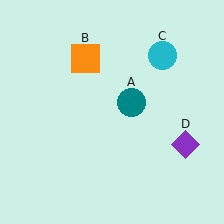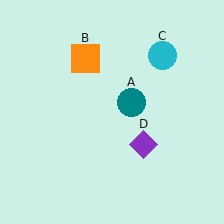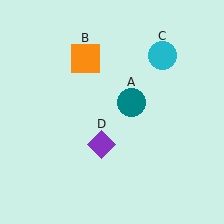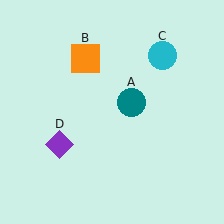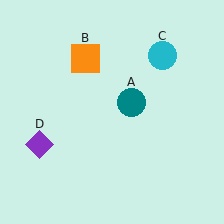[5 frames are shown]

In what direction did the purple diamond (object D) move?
The purple diamond (object D) moved left.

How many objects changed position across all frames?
1 object changed position: purple diamond (object D).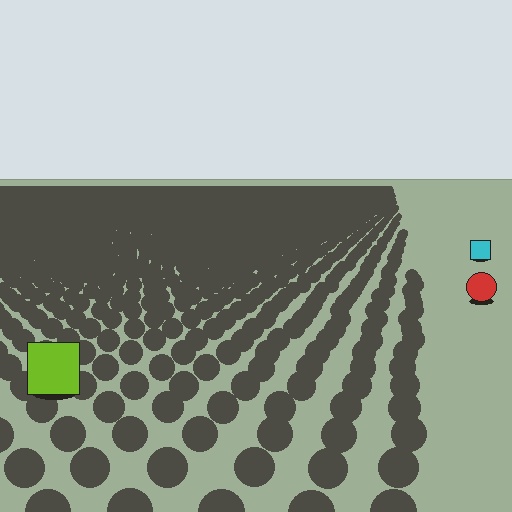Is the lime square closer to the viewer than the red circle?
Yes. The lime square is closer — you can tell from the texture gradient: the ground texture is coarser near it.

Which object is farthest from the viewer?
The cyan square is farthest from the viewer. It appears smaller and the ground texture around it is denser.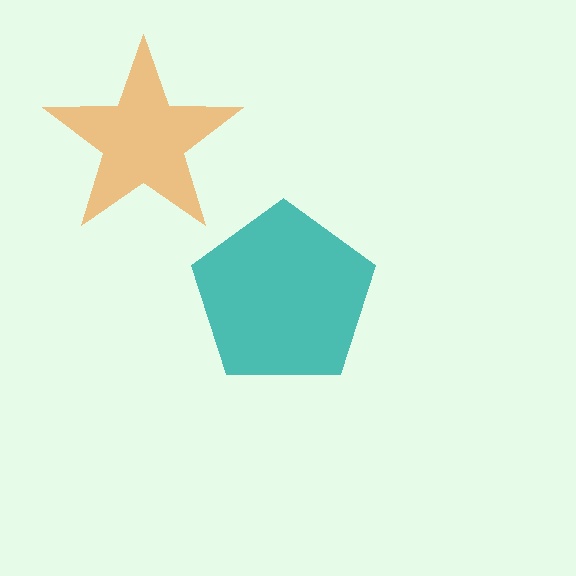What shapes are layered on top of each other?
The layered shapes are: an orange star, a teal pentagon.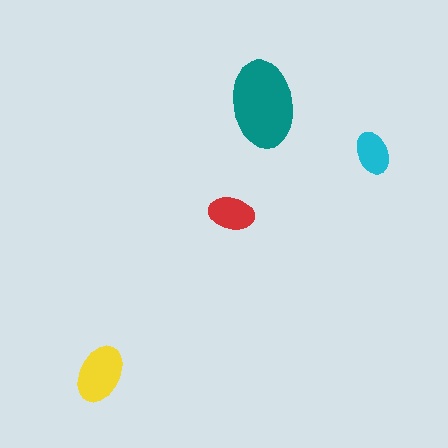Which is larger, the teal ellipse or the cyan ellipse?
The teal one.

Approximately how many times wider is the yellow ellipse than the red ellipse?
About 1.5 times wider.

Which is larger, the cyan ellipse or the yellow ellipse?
The yellow one.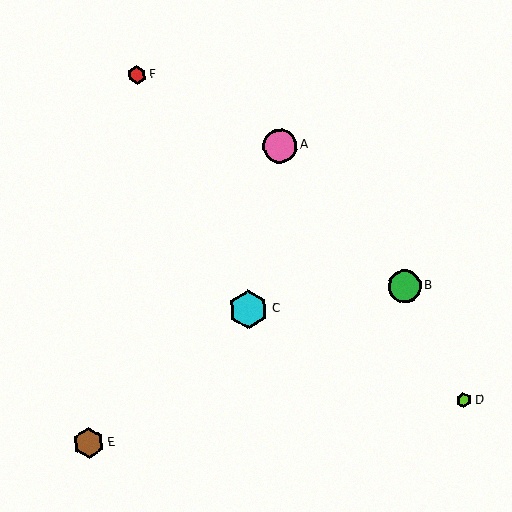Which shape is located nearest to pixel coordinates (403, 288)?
The green circle (labeled B) at (405, 286) is nearest to that location.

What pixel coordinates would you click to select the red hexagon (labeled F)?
Click at (137, 75) to select the red hexagon F.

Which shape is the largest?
The cyan hexagon (labeled C) is the largest.